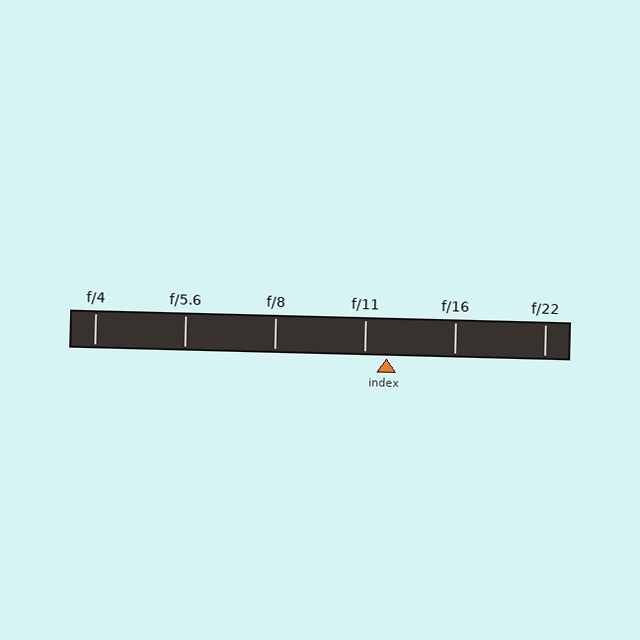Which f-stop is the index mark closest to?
The index mark is closest to f/11.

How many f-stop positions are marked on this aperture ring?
There are 6 f-stop positions marked.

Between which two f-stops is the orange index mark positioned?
The index mark is between f/11 and f/16.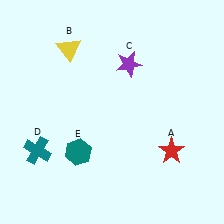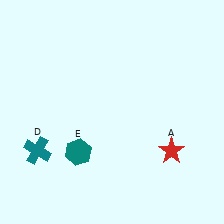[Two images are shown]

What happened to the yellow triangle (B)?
The yellow triangle (B) was removed in Image 2. It was in the top-left area of Image 1.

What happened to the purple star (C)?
The purple star (C) was removed in Image 2. It was in the top-right area of Image 1.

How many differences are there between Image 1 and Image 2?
There are 2 differences between the two images.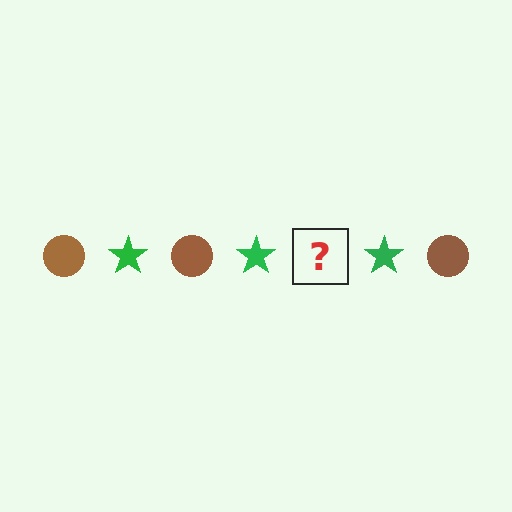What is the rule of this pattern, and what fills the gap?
The rule is that the pattern alternates between brown circle and green star. The gap should be filled with a brown circle.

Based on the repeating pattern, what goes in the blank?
The blank should be a brown circle.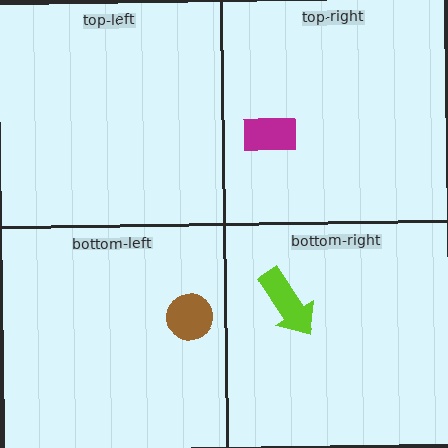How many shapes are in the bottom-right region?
1.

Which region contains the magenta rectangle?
The top-right region.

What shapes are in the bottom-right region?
The lime arrow.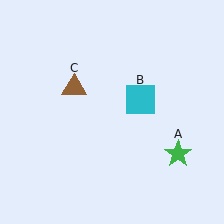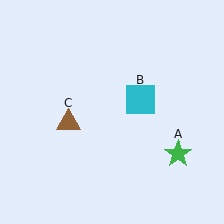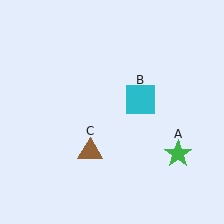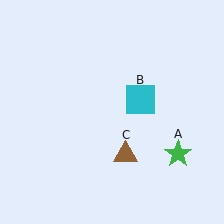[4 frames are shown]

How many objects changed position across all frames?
1 object changed position: brown triangle (object C).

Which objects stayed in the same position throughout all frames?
Green star (object A) and cyan square (object B) remained stationary.